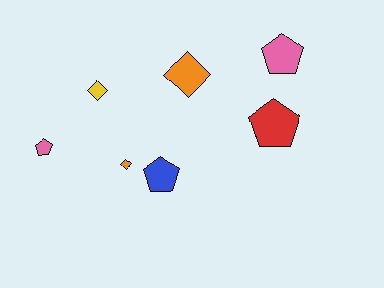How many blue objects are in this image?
There is 1 blue object.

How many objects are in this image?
There are 7 objects.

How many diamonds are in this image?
There are 3 diamonds.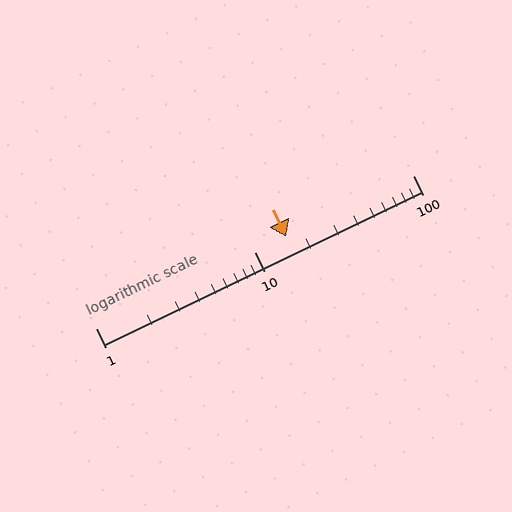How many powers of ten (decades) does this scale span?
The scale spans 2 decades, from 1 to 100.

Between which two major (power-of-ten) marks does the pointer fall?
The pointer is between 10 and 100.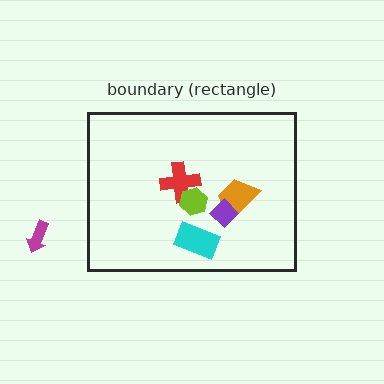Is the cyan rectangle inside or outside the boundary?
Inside.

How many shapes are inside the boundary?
5 inside, 1 outside.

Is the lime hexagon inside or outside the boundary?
Inside.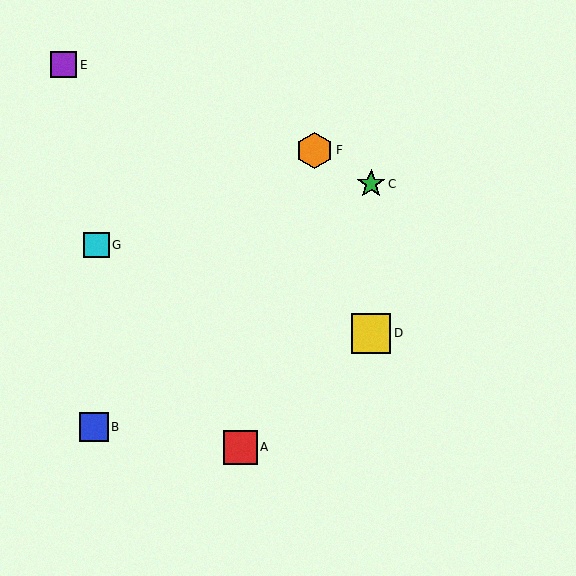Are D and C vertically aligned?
Yes, both are at x≈371.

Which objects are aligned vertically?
Objects C, D are aligned vertically.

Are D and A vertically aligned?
No, D is at x≈371 and A is at x≈240.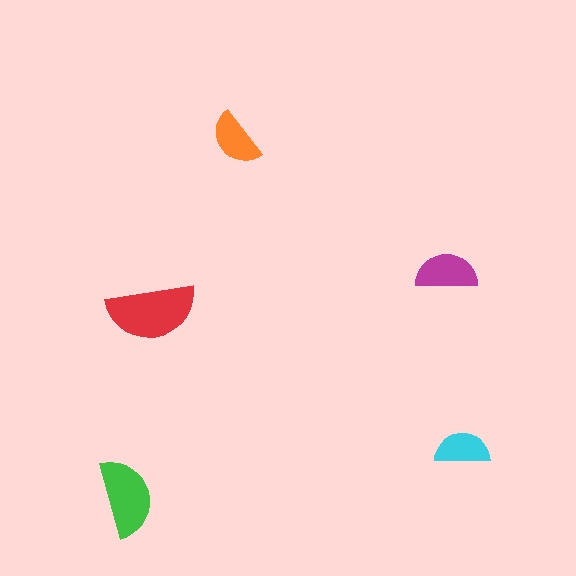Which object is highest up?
The orange semicircle is topmost.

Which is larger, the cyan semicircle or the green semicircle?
The green one.